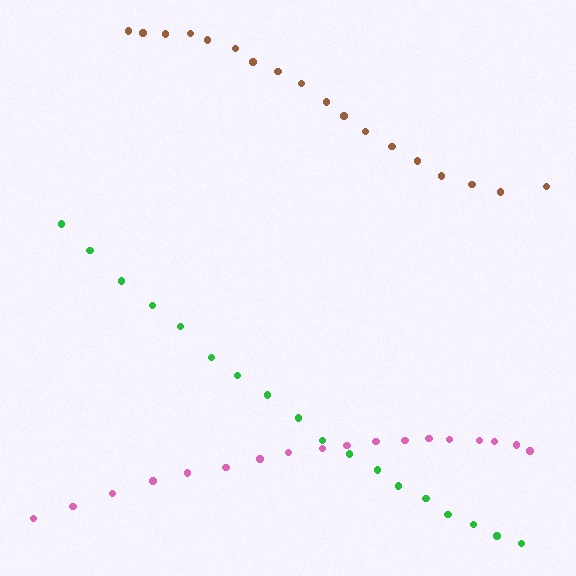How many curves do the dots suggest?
There are 3 distinct paths.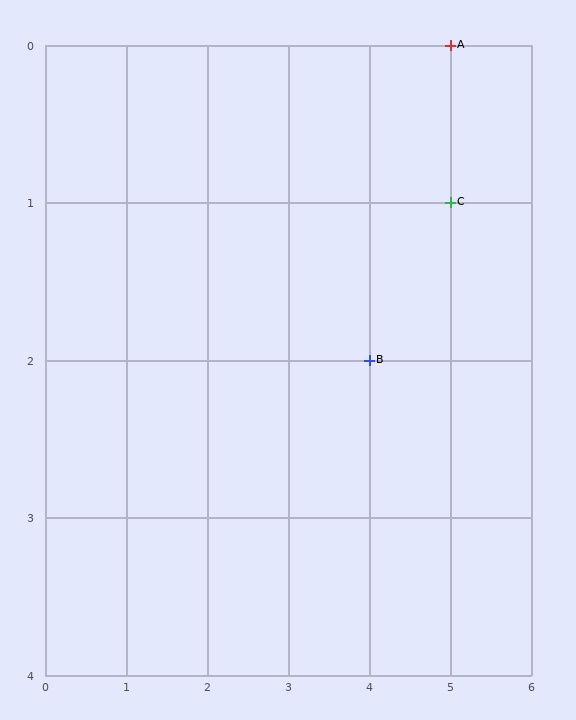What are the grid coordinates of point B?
Point B is at grid coordinates (4, 2).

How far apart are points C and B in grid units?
Points C and B are 1 column and 1 row apart (about 1.4 grid units diagonally).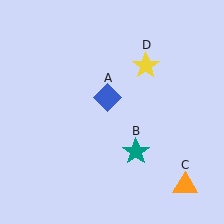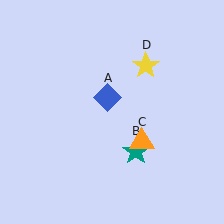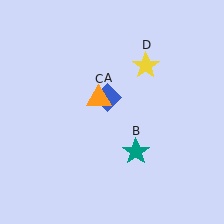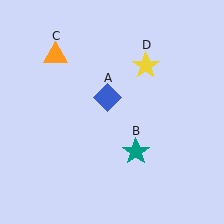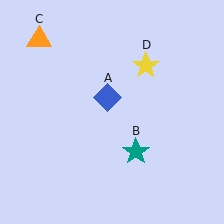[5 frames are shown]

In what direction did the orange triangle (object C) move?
The orange triangle (object C) moved up and to the left.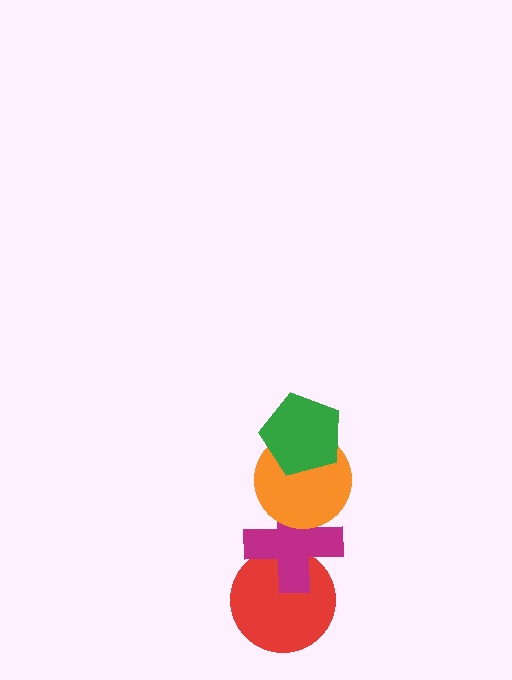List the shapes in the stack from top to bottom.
From top to bottom: the green pentagon, the orange circle, the magenta cross, the red circle.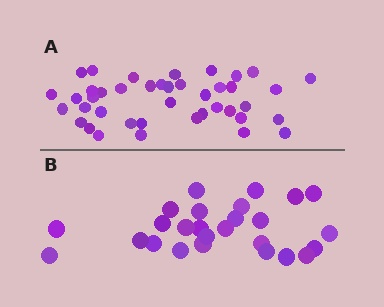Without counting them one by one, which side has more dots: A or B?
Region A (the top region) has more dots.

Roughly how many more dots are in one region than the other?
Region A has approximately 15 more dots than region B.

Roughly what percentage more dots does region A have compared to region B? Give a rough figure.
About 60% more.